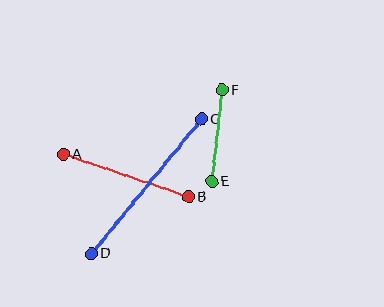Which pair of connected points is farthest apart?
Points C and D are farthest apart.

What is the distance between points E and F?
The distance is approximately 92 pixels.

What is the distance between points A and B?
The distance is approximately 132 pixels.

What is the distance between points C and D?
The distance is approximately 174 pixels.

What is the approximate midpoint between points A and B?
The midpoint is at approximately (126, 176) pixels.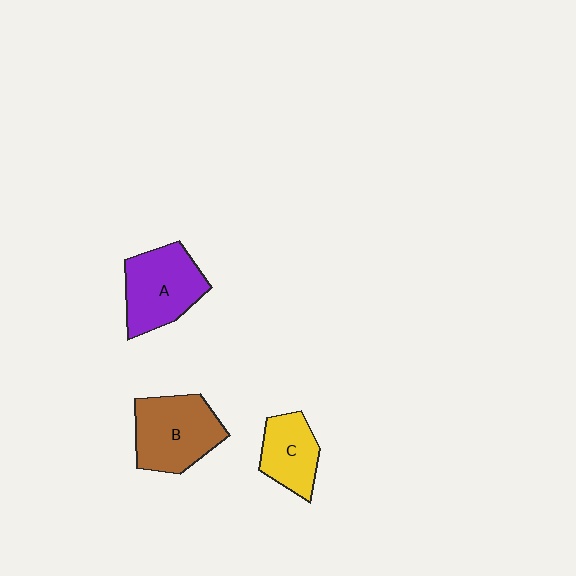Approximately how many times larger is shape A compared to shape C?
Approximately 1.5 times.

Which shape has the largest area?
Shape B (brown).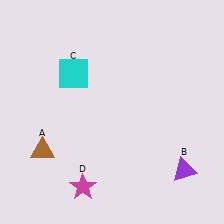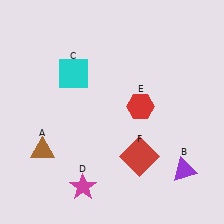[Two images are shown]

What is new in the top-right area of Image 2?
A red hexagon (E) was added in the top-right area of Image 2.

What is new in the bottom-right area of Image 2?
A red square (F) was added in the bottom-right area of Image 2.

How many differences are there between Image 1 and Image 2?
There are 2 differences between the two images.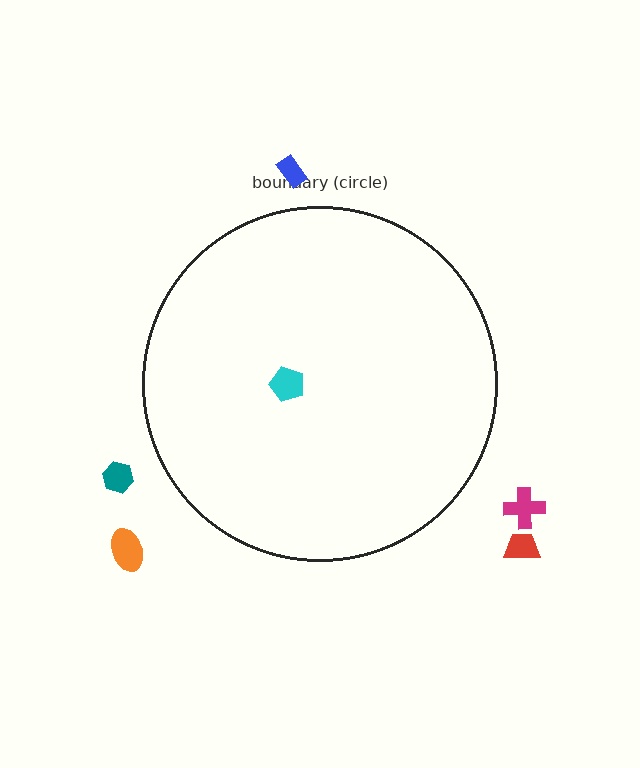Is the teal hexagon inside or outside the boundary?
Outside.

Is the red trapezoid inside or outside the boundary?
Outside.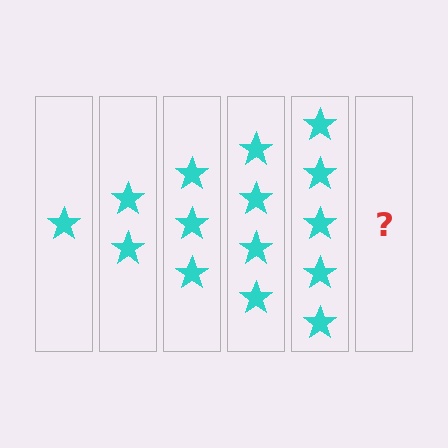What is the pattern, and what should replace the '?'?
The pattern is that each step adds one more star. The '?' should be 6 stars.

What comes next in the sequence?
The next element should be 6 stars.